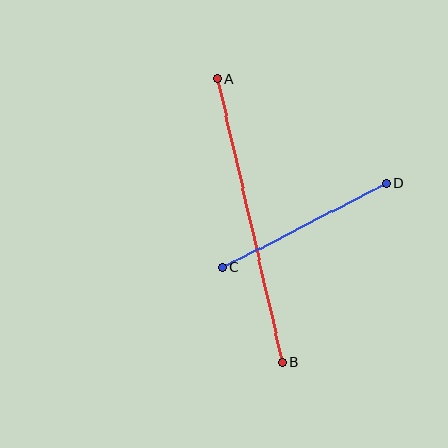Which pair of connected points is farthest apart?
Points A and B are farthest apart.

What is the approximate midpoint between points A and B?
The midpoint is at approximately (250, 220) pixels.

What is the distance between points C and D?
The distance is approximately 183 pixels.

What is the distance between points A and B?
The distance is approximately 291 pixels.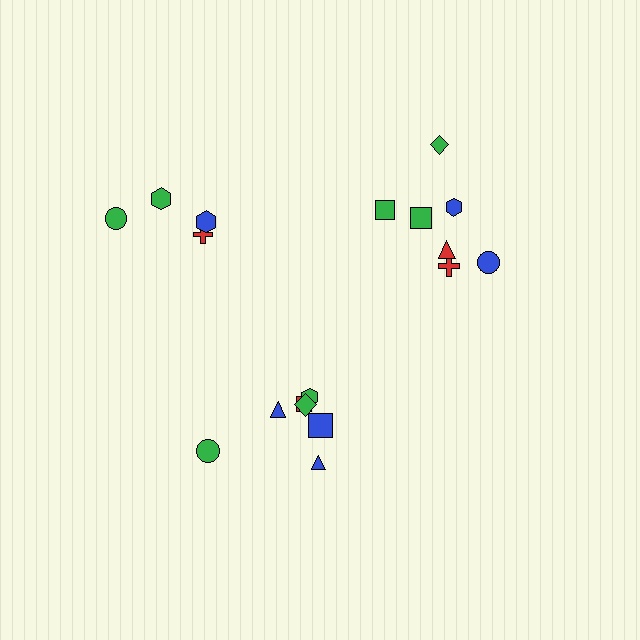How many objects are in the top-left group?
There are 4 objects.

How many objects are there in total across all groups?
There are 18 objects.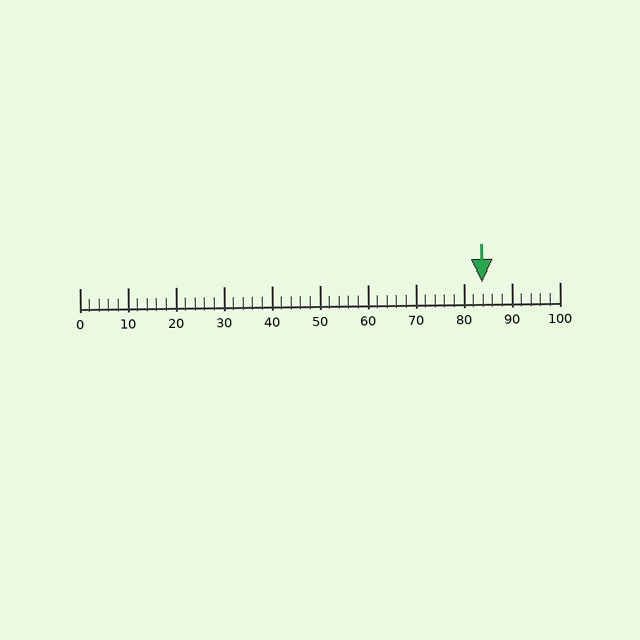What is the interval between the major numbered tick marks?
The major tick marks are spaced 10 units apart.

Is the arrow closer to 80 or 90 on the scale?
The arrow is closer to 80.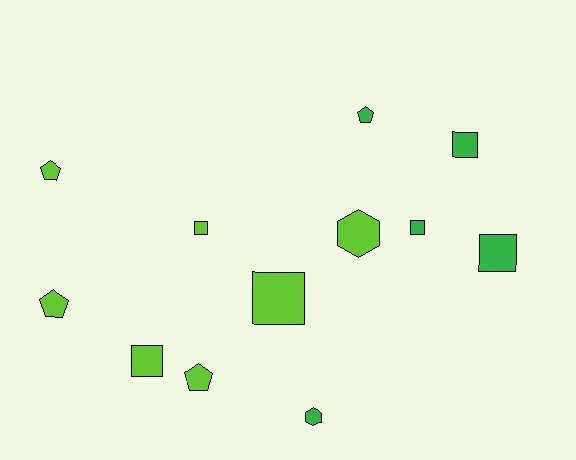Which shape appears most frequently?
Square, with 6 objects.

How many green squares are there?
There are 3 green squares.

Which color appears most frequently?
Lime, with 7 objects.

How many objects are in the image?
There are 12 objects.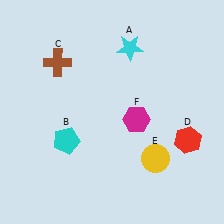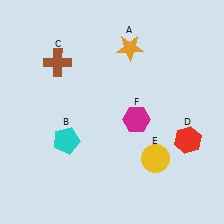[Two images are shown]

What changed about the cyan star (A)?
In Image 1, A is cyan. In Image 2, it changed to orange.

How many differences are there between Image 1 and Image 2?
There is 1 difference between the two images.